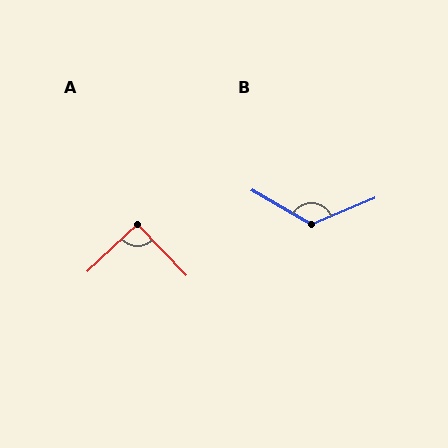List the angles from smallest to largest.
A (91°), B (127°).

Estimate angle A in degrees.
Approximately 91 degrees.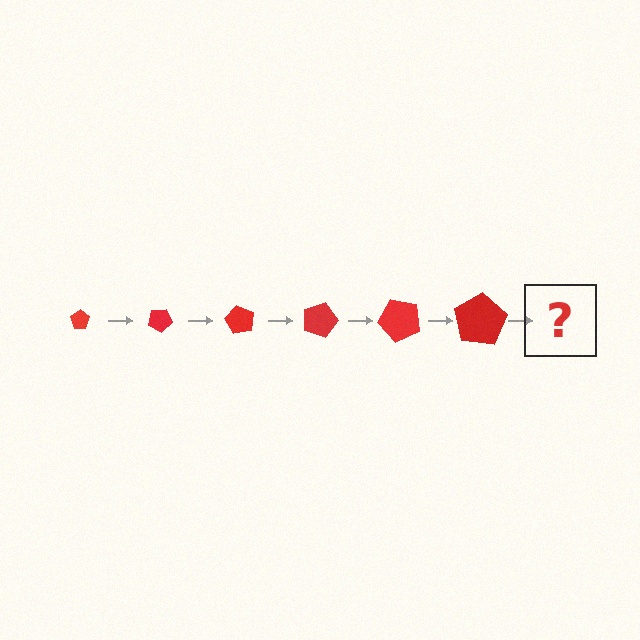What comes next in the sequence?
The next element should be a pentagon, larger than the previous one and rotated 180 degrees from the start.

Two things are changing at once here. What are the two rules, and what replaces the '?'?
The two rules are that the pentagon grows larger each step and it rotates 30 degrees each step. The '?' should be a pentagon, larger than the previous one and rotated 180 degrees from the start.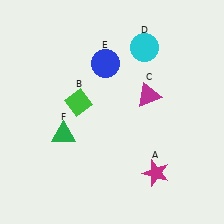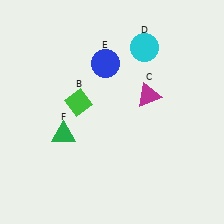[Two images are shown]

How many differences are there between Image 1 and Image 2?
There is 1 difference between the two images.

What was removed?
The magenta star (A) was removed in Image 2.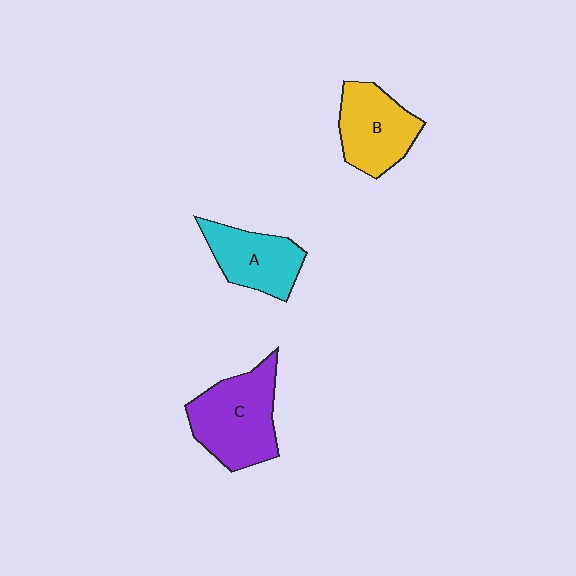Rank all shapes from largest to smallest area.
From largest to smallest: C (purple), B (yellow), A (cyan).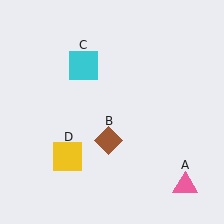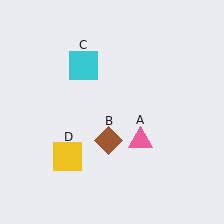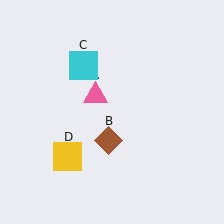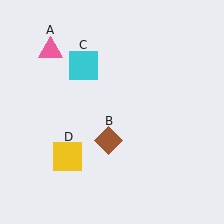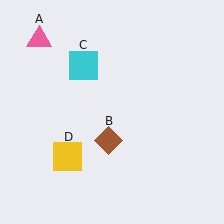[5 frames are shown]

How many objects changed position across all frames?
1 object changed position: pink triangle (object A).